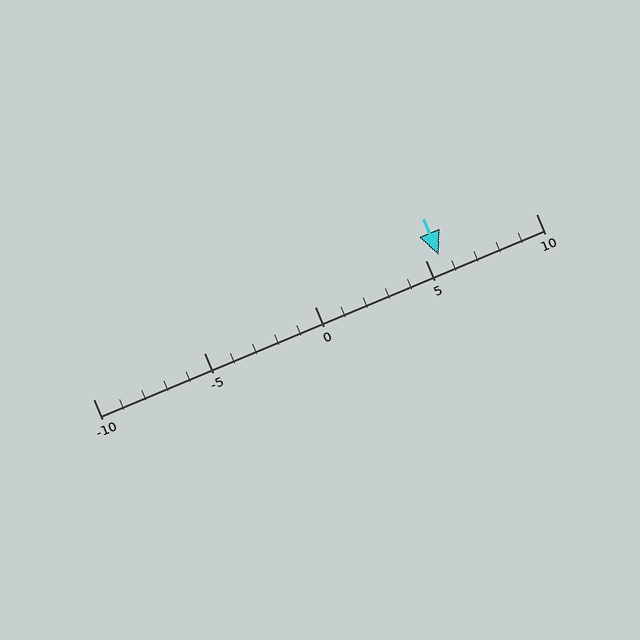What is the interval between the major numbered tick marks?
The major tick marks are spaced 5 units apart.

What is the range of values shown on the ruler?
The ruler shows values from -10 to 10.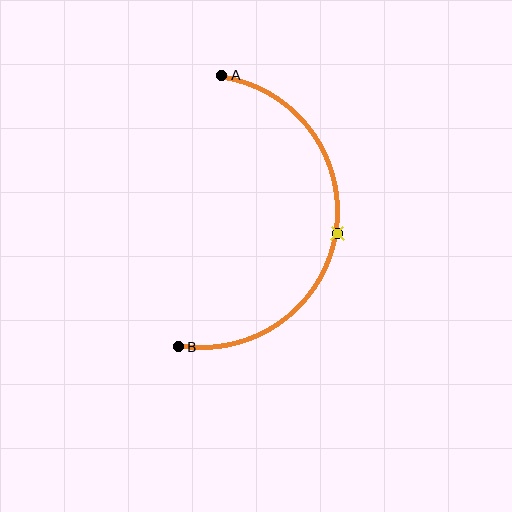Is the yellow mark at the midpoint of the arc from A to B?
Yes. The yellow mark lies on the arc at equal arc-length from both A and B — it is the arc midpoint.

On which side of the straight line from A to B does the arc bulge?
The arc bulges to the right of the straight line connecting A and B.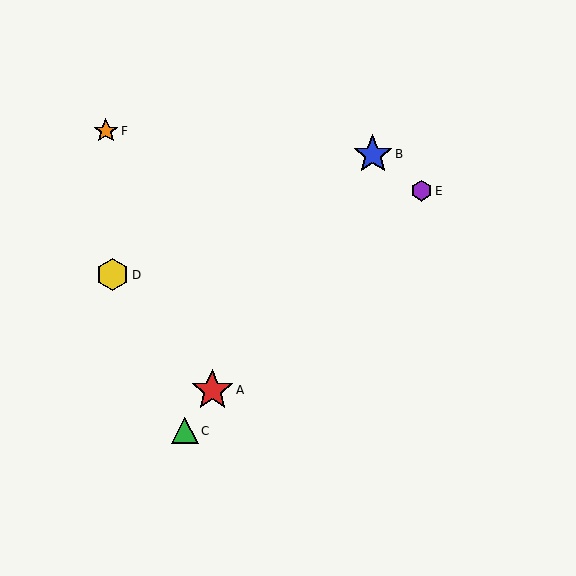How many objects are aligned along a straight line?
3 objects (A, B, C) are aligned along a straight line.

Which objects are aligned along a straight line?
Objects A, B, C are aligned along a straight line.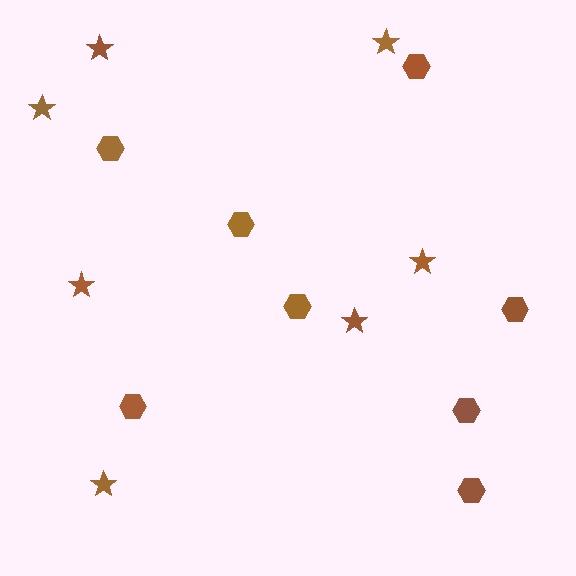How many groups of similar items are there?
There are 2 groups: one group of stars (7) and one group of hexagons (8).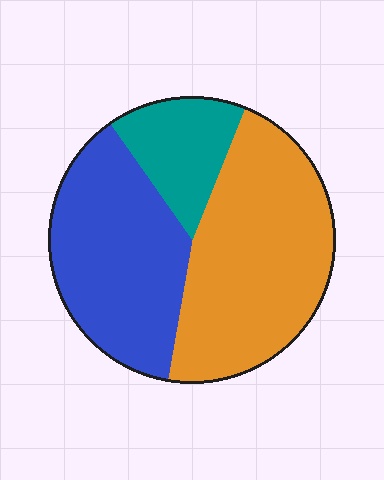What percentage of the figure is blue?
Blue takes up about three eighths (3/8) of the figure.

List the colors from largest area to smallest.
From largest to smallest: orange, blue, teal.